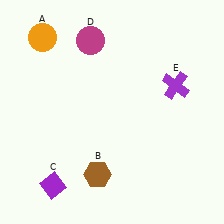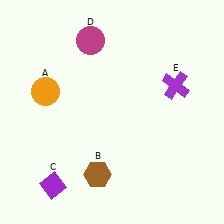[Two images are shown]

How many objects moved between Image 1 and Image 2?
1 object moved between the two images.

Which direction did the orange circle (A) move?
The orange circle (A) moved down.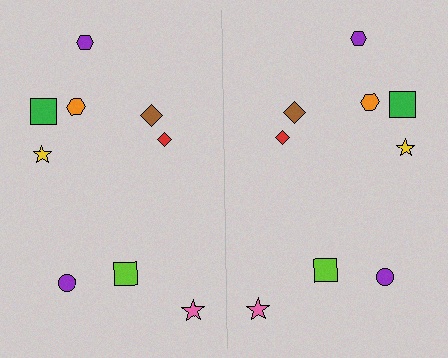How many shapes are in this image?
There are 18 shapes in this image.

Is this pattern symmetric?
Yes, this pattern has bilateral (reflection) symmetry.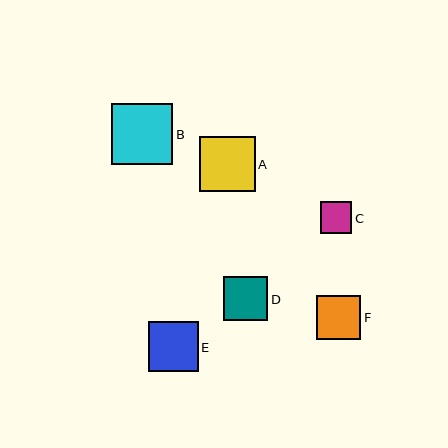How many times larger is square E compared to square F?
Square E is approximately 1.1 times the size of square F.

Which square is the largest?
Square B is the largest with a size of approximately 61 pixels.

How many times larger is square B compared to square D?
Square B is approximately 1.4 times the size of square D.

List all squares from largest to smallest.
From largest to smallest: B, A, E, F, D, C.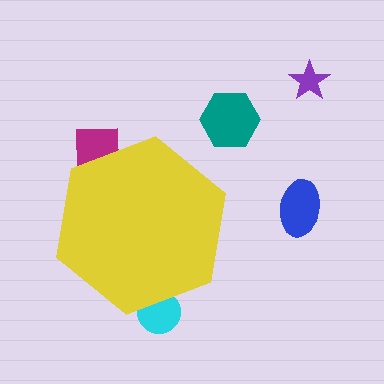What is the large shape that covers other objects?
A yellow hexagon.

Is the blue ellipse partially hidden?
No, the blue ellipse is fully visible.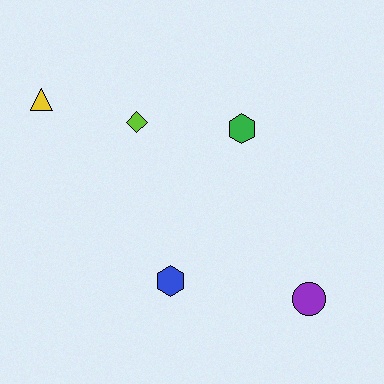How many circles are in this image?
There is 1 circle.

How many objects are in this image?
There are 5 objects.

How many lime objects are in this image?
There is 1 lime object.